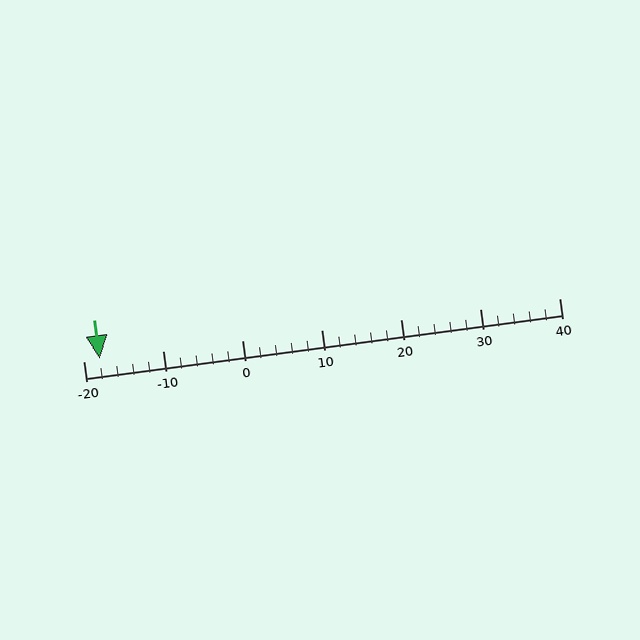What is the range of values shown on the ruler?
The ruler shows values from -20 to 40.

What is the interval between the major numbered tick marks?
The major tick marks are spaced 10 units apart.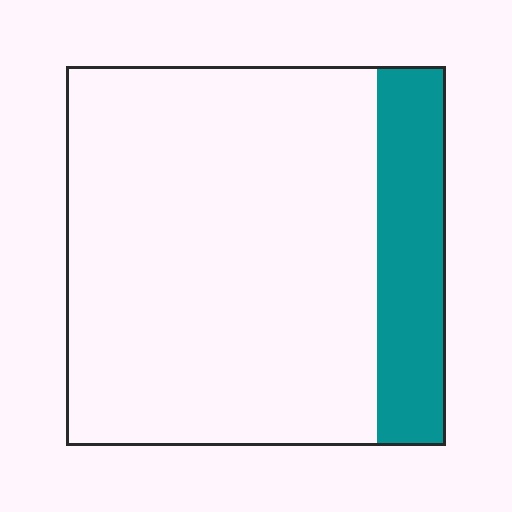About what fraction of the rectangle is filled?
About one sixth (1/6).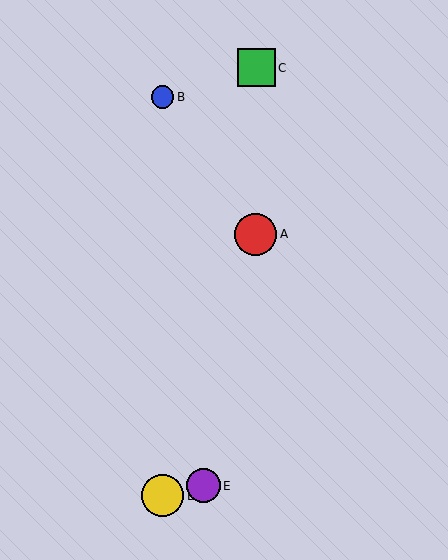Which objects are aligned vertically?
Objects B, D are aligned vertically.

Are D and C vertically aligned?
No, D is at x≈163 and C is at x≈256.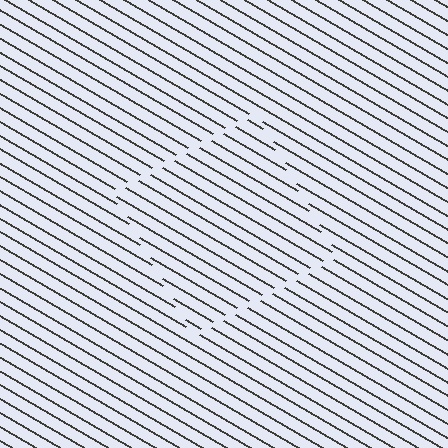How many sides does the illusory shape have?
4 sides — the line-ends trace a square.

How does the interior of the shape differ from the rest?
The interior of the shape contains the same grating, shifted by half a period — the contour is defined by the phase discontinuity where line-ends from the inner and outer gratings abut.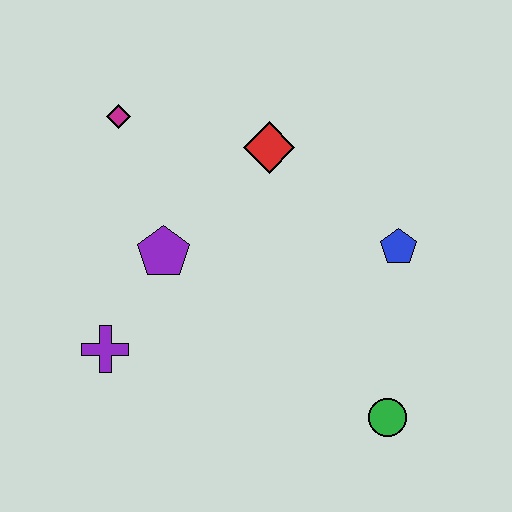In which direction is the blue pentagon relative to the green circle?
The blue pentagon is above the green circle.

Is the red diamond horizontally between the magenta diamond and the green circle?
Yes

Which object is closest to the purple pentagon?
The purple cross is closest to the purple pentagon.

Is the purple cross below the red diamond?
Yes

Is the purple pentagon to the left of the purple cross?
No